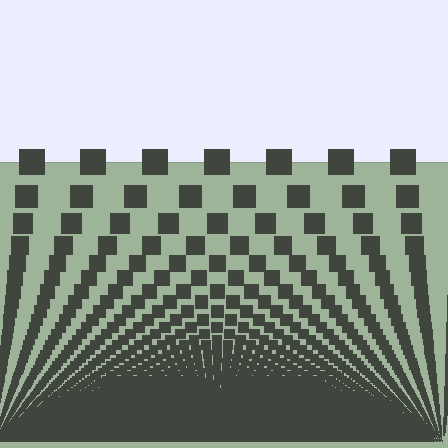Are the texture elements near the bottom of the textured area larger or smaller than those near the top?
Smaller. The gradient is inverted — elements near the bottom are smaller and denser.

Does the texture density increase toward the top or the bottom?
Density increases toward the bottom.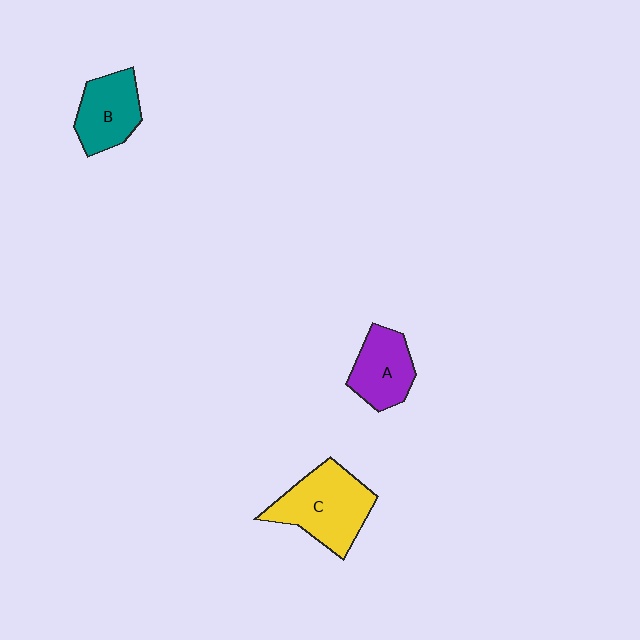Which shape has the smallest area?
Shape A (purple).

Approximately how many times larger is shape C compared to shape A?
Approximately 1.5 times.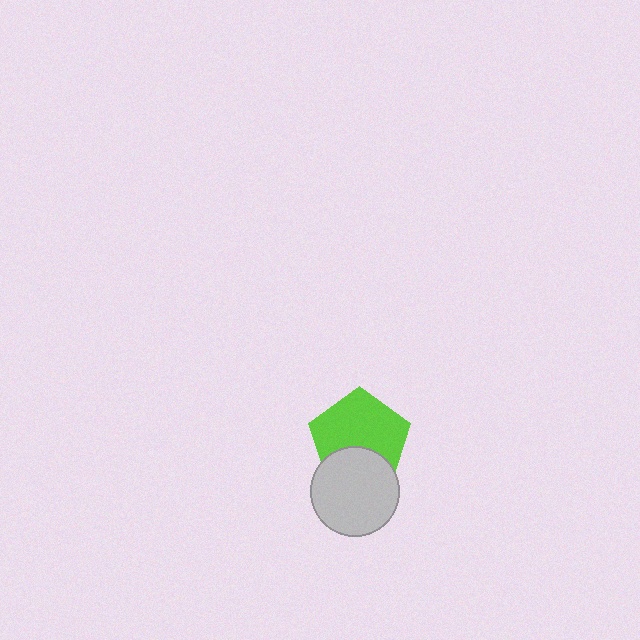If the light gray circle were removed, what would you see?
You would see the complete lime pentagon.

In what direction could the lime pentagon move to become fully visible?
The lime pentagon could move up. That would shift it out from behind the light gray circle entirely.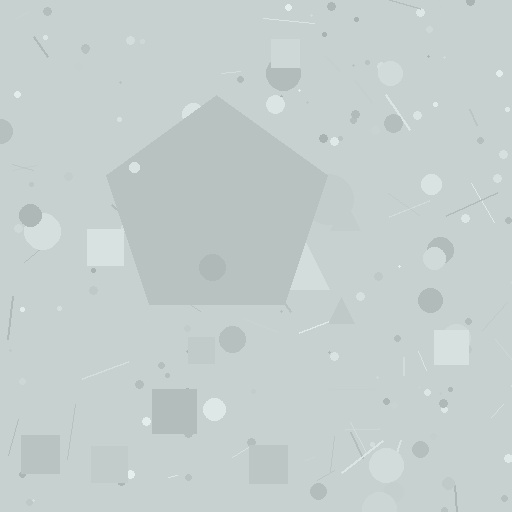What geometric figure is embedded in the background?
A pentagon is embedded in the background.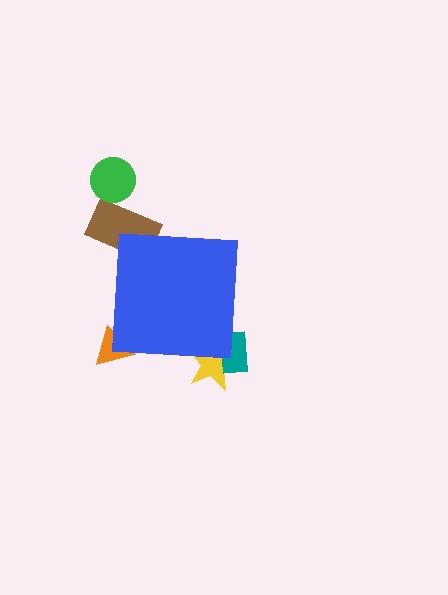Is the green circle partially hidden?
No, the green circle is fully visible.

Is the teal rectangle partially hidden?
Yes, the teal rectangle is partially hidden behind the blue square.